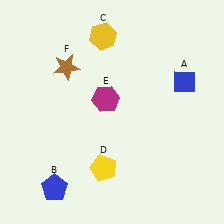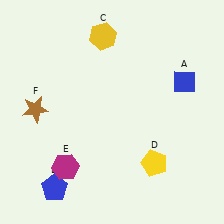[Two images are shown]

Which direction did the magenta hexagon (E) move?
The magenta hexagon (E) moved down.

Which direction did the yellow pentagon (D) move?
The yellow pentagon (D) moved right.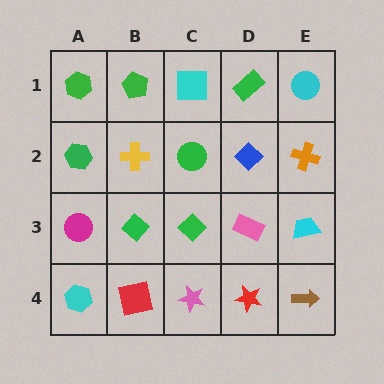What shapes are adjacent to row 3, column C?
A green circle (row 2, column C), a pink star (row 4, column C), a green diamond (row 3, column B), a pink rectangle (row 3, column D).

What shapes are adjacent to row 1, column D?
A blue diamond (row 2, column D), a cyan square (row 1, column C), a cyan circle (row 1, column E).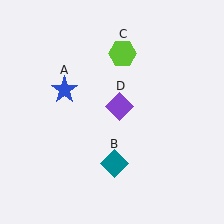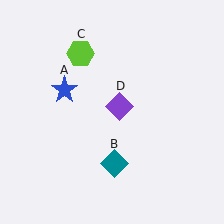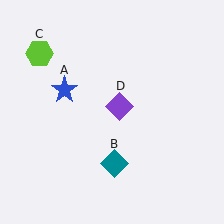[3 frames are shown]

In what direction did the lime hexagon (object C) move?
The lime hexagon (object C) moved left.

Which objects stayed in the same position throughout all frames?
Blue star (object A) and teal diamond (object B) and purple diamond (object D) remained stationary.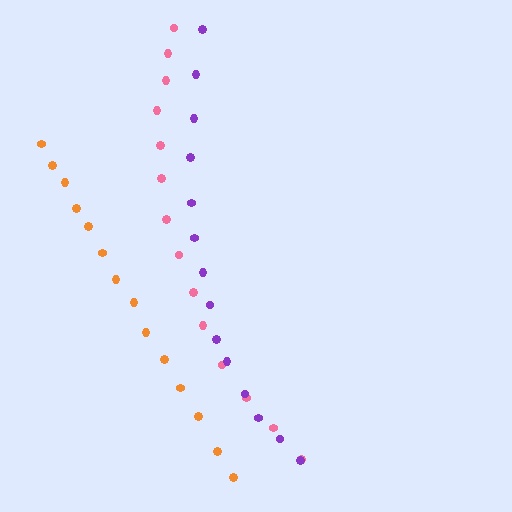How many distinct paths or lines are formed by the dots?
There are 3 distinct paths.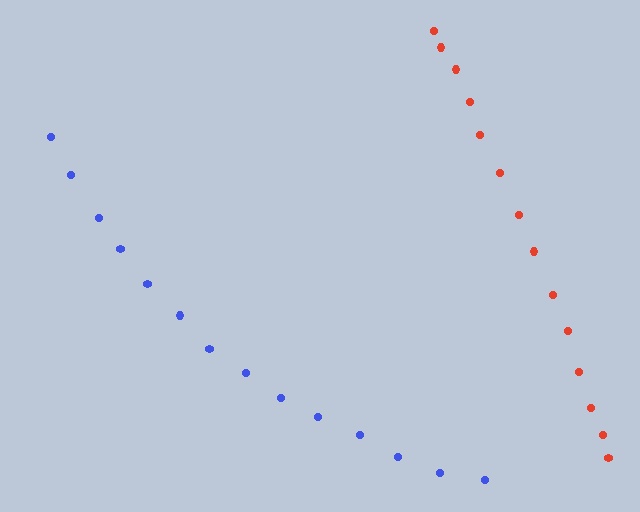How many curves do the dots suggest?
There are 2 distinct paths.